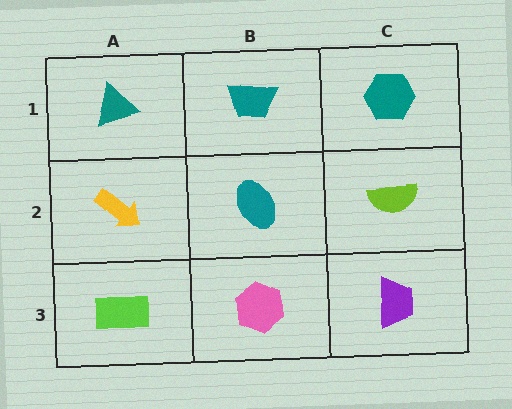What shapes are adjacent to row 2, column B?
A teal trapezoid (row 1, column B), a pink hexagon (row 3, column B), a yellow arrow (row 2, column A), a lime semicircle (row 2, column C).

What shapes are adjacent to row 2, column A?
A teal triangle (row 1, column A), a lime rectangle (row 3, column A), a teal ellipse (row 2, column B).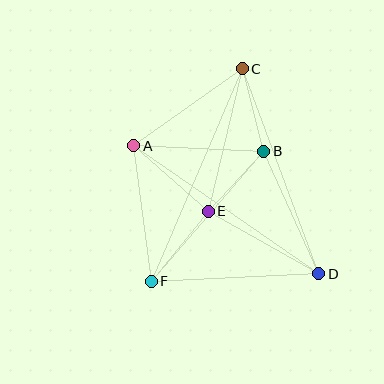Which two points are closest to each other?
Points B and E are closest to each other.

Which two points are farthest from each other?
Points C and F are farthest from each other.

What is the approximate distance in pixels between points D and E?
The distance between D and E is approximately 127 pixels.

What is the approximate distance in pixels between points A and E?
The distance between A and E is approximately 99 pixels.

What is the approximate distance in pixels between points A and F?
The distance between A and F is approximately 137 pixels.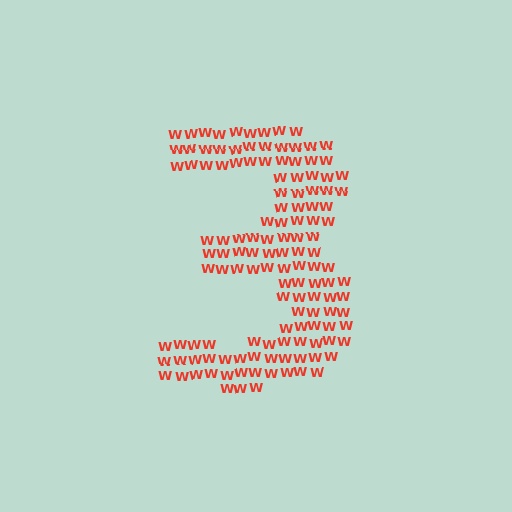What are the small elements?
The small elements are letter W's.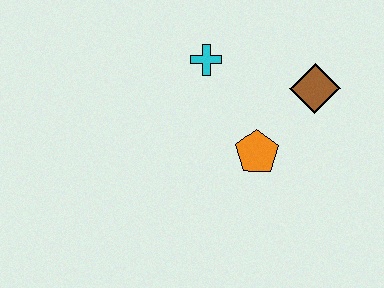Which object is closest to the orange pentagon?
The brown diamond is closest to the orange pentagon.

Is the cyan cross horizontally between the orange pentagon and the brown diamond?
No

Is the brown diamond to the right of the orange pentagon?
Yes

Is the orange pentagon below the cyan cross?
Yes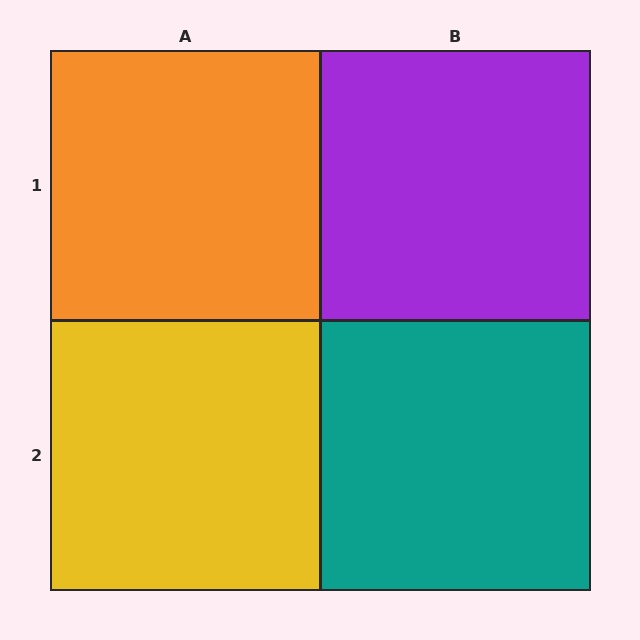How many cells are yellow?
1 cell is yellow.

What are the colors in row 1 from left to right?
Orange, purple.